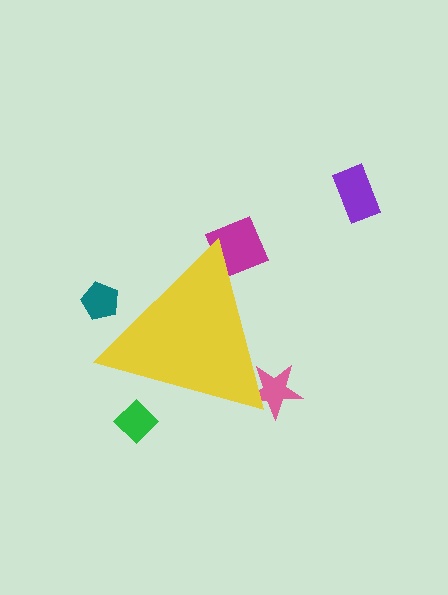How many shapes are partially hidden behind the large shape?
4 shapes are partially hidden.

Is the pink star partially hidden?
Yes, the pink star is partially hidden behind the yellow triangle.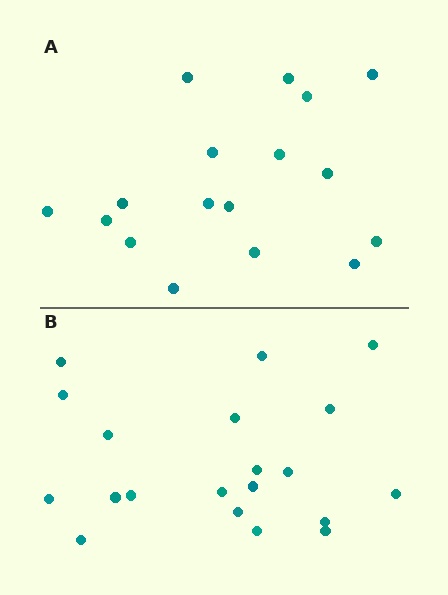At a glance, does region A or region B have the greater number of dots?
Region B (the bottom region) has more dots.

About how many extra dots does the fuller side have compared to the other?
Region B has just a few more — roughly 2 or 3 more dots than region A.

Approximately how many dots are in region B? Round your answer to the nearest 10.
About 20 dots.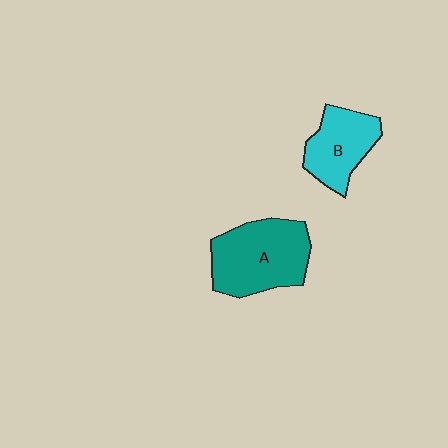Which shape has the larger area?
Shape A (teal).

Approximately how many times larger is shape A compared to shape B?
Approximately 1.5 times.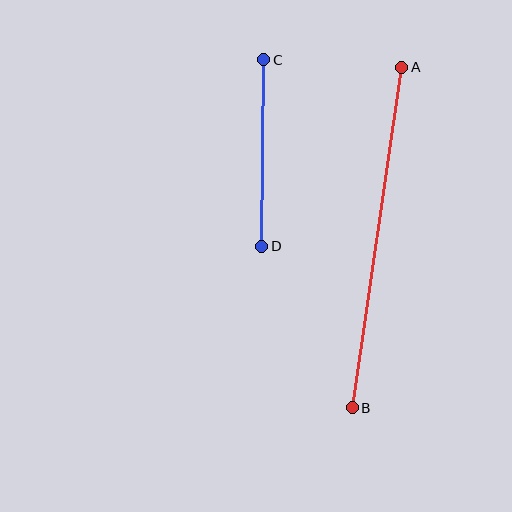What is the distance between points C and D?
The distance is approximately 186 pixels.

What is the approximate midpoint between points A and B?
The midpoint is at approximately (377, 238) pixels.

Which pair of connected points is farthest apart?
Points A and B are farthest apart.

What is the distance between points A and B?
The distance is approximately 344 pixels.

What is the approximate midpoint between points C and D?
The midpoint is at approximately (263, 153) pixels.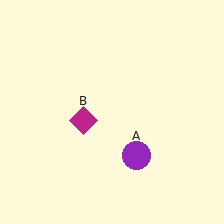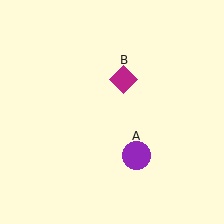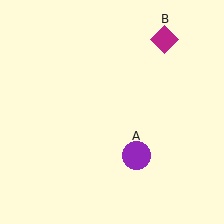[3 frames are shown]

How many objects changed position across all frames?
1 object changed position: magenta diamond (object B).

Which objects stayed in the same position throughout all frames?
Purple circle (object A) remained stationary.